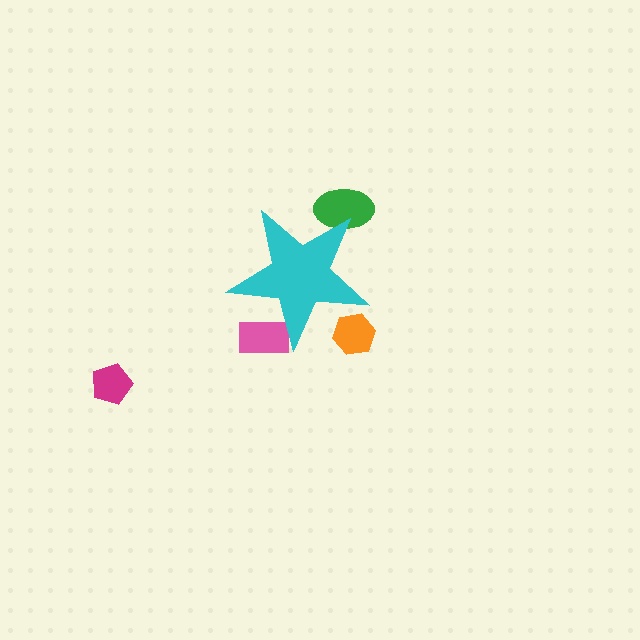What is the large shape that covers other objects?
A cyan star.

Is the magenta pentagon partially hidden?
No, the magenta pentagon is fully visible.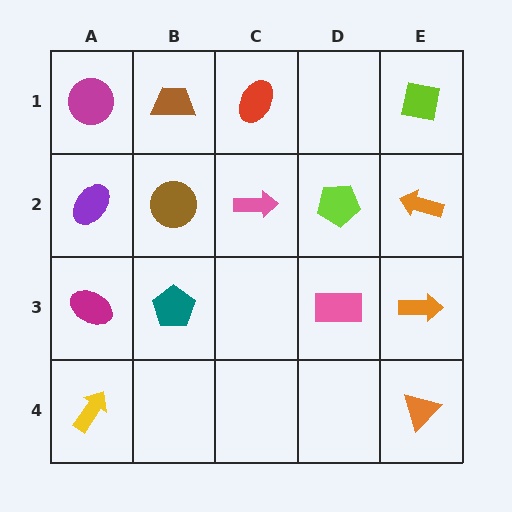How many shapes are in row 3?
4 shapes.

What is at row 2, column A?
A purple ellipse.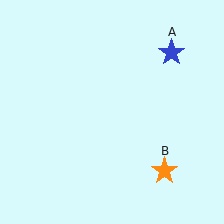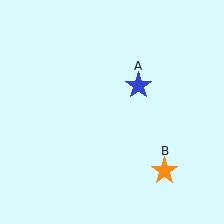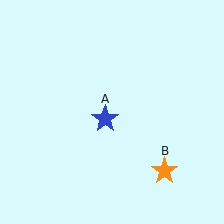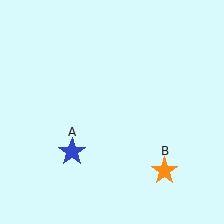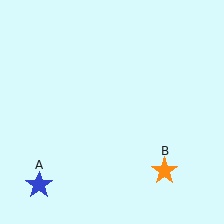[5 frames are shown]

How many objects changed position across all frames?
1 object changed position: blue star (object A).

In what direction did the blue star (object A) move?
The blue star (object A) moved down and to the left.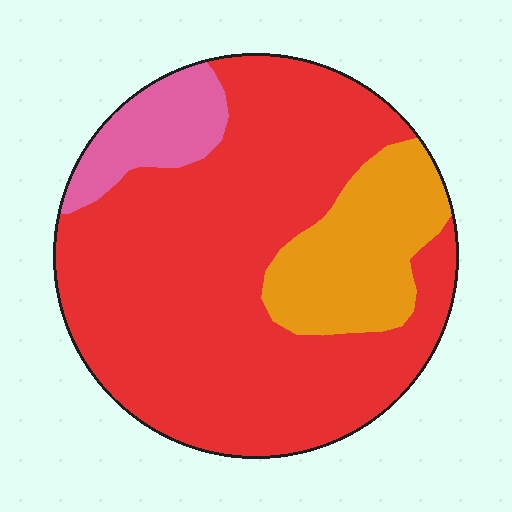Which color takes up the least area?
Pink, at roughly 10%.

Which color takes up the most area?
Red, at roughly 70%.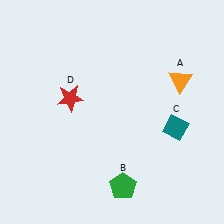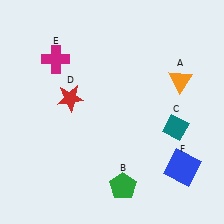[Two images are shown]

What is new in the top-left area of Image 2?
A magenta cross (E) was added in the top-left area of Image 2.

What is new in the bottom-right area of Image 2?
A blue square (F) was added in the bottom-right area of Image 2.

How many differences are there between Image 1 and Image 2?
There are 2 differences between the two images.